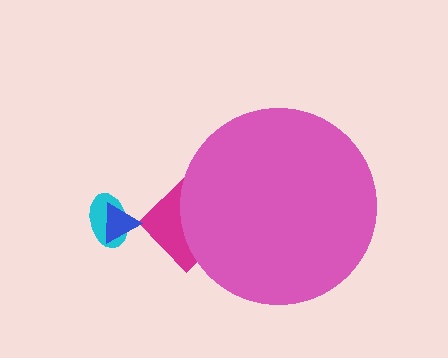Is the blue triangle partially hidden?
No, the blue triangle is fully visible.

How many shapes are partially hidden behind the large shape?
1 shape is partially hidden.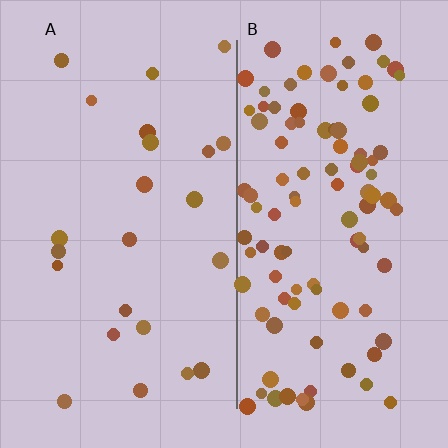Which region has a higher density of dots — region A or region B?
B (the right).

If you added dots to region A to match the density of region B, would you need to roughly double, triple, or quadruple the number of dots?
Approximately quadruple.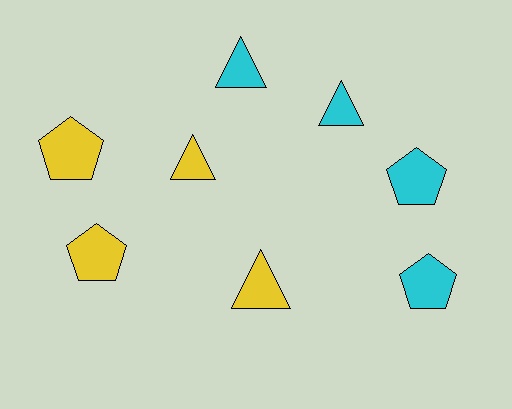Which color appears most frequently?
Yellow, with 4 objects.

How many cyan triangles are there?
There are 2 cyan triangles.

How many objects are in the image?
There are 8 objects.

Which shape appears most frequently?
Pentagon, with 4 objects.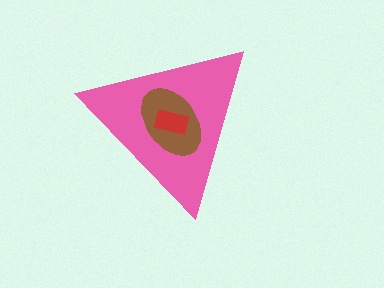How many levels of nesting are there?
3.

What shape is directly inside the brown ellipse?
The red rectangle.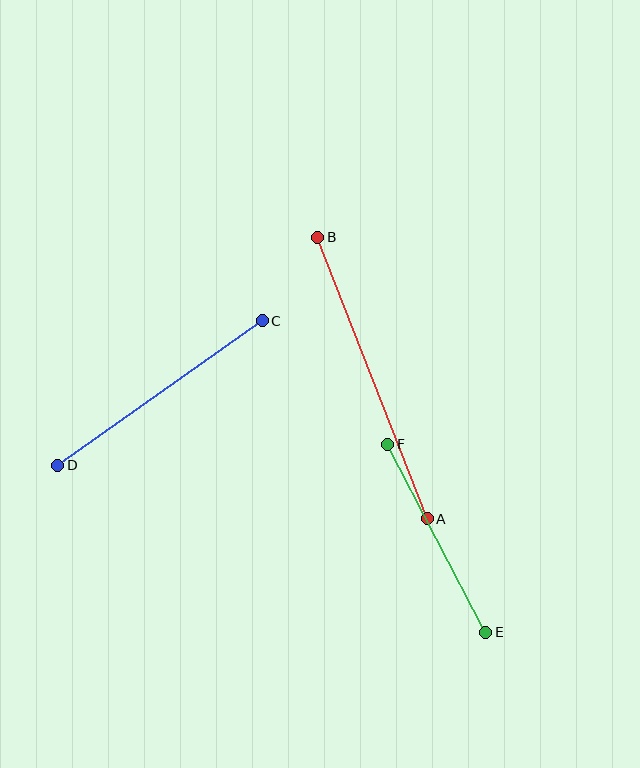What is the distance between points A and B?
The distance is approximately 302 pixels.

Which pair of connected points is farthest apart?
Points A and B are farthest apart.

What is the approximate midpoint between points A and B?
The midpoint is at approximately (373, 378) pixels.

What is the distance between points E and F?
The distance is approximately 212 pixels.